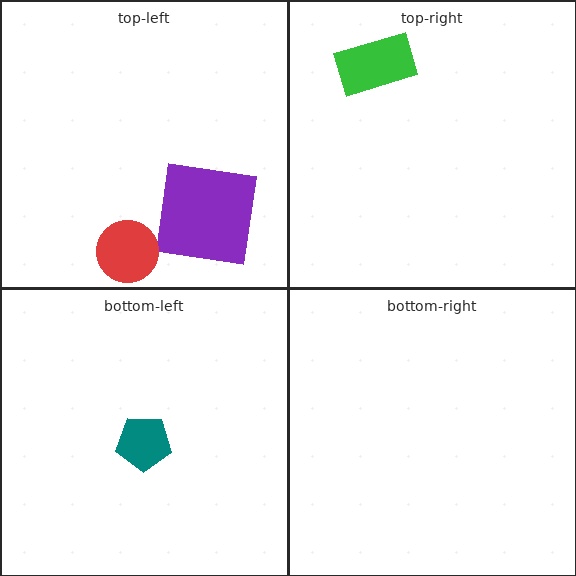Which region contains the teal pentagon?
The bottom-left region.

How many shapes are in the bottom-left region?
1.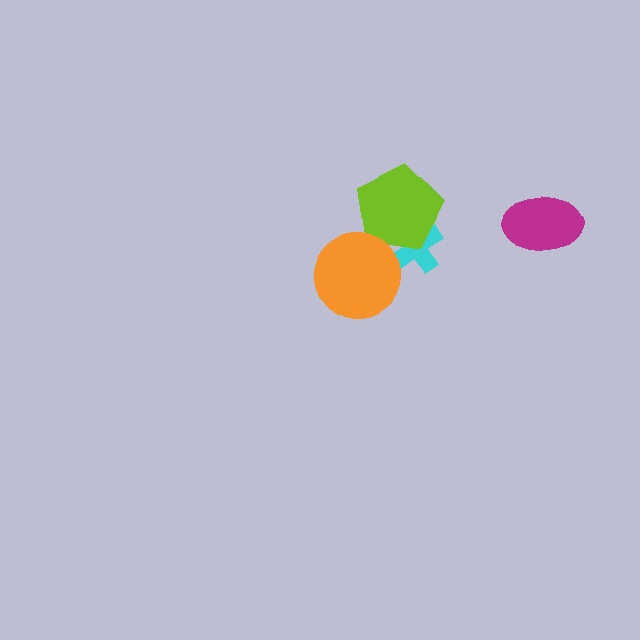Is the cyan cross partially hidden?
Yes, it is partially covered by another shape.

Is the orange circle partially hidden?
No, no other shape covers it.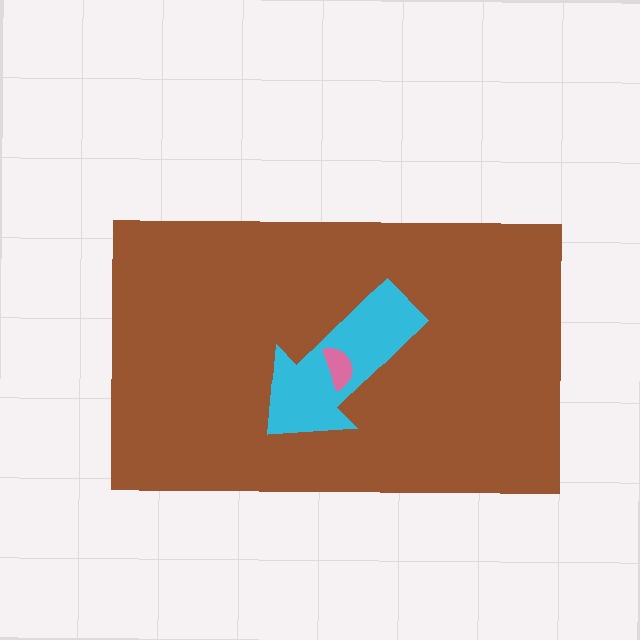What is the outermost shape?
The brown rectangle.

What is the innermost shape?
The pink semicircle.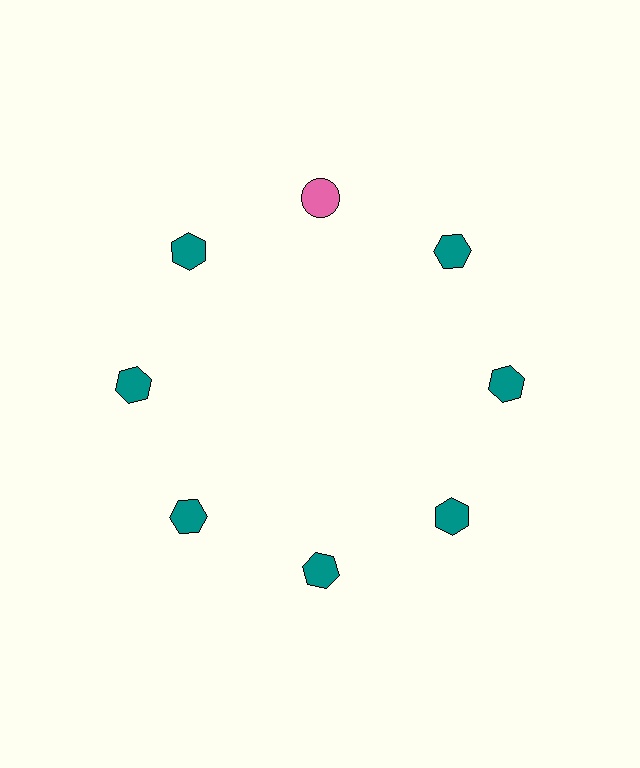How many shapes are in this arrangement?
There are 8 shapes arranged in a ring pattern.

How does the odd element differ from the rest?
It differs in both color (pink instead of teal) and shape (circle instead of hexagon).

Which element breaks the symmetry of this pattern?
The pink circle at roughly the 12 o'clock position breaks the symmetry. All other shapes are teal hexagons.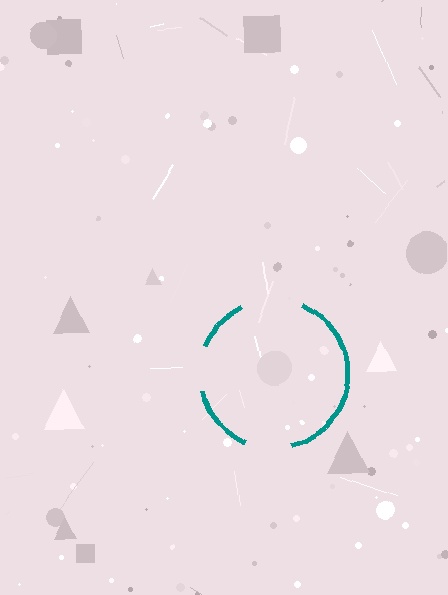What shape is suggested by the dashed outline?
The dashed outline suggests a circle.